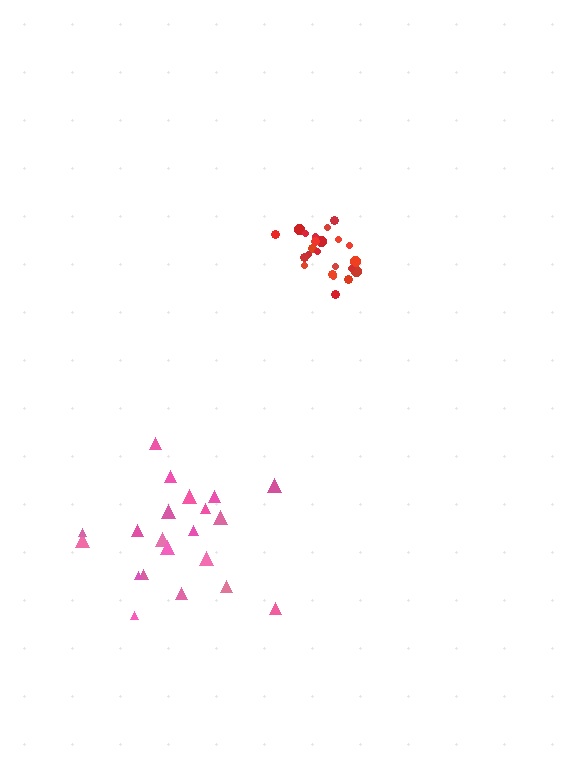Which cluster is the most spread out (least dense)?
Pink.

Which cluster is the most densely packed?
Red.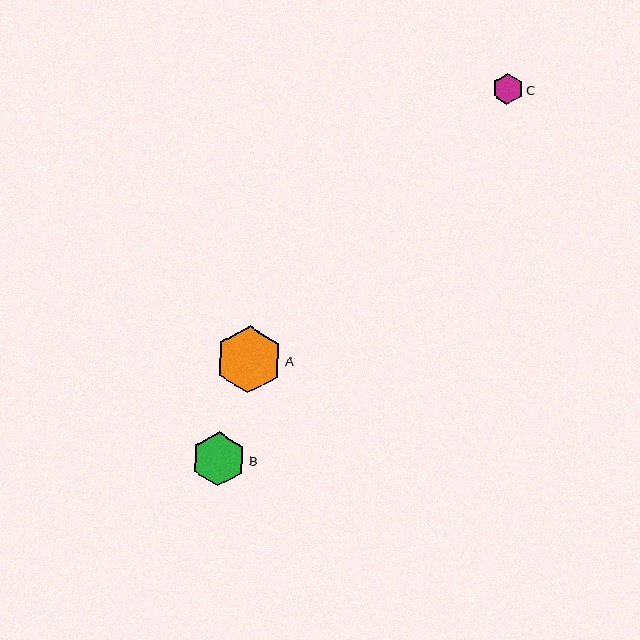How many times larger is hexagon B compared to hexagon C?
Hexagon B is approximately 1.7 times the size of hexagon C.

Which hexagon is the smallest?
Hexagon C is the smallest with a size of approximately 32 pixels.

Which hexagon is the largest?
Hexagon A is the largest with a size of approximately 67 pixels.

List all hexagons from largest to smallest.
From largest to smallest: A, B, C.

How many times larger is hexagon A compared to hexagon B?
Hexagon A is approximately 1.2 times the size of hexagon B.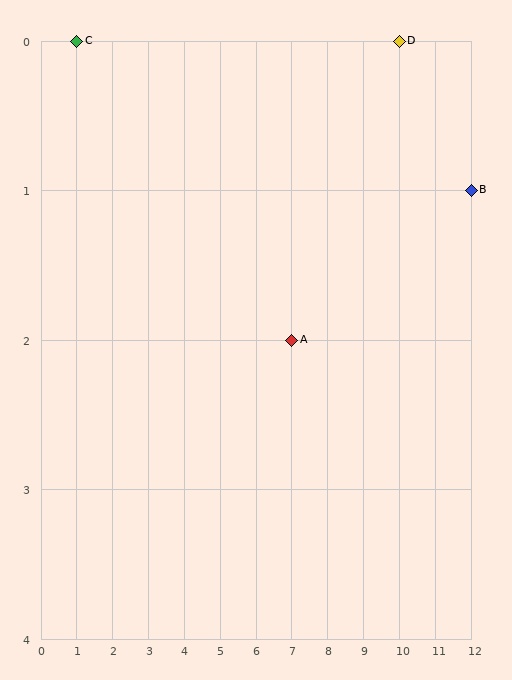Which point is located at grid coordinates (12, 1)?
Point B is at (12, 1).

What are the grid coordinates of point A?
Point A is at grid coordinates (7, 2).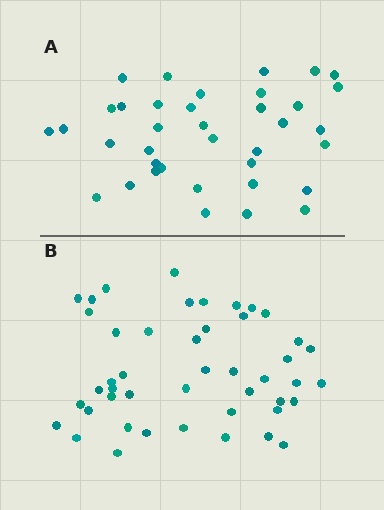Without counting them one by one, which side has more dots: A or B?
Region B (the bottom region) has more dots.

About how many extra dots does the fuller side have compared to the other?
Region B has roughly 8 or so more dots than region A.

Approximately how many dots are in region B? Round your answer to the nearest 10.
About 50 dots. (The exact count is 46, which rounds to 50.)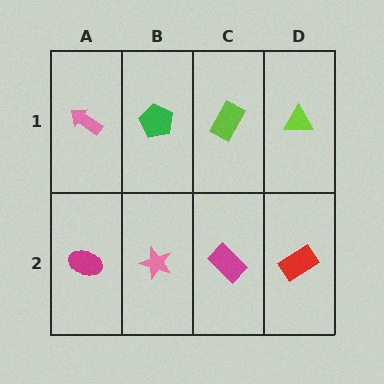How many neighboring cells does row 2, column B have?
3.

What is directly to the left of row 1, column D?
A lime rectangle.